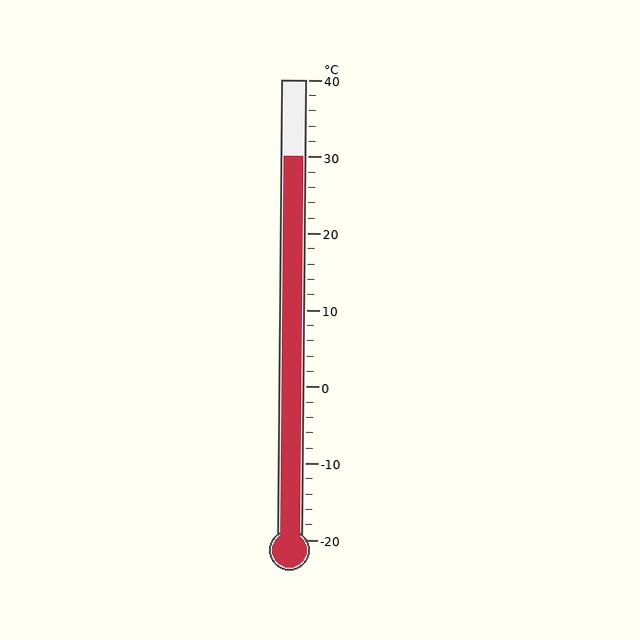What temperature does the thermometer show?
The thermometer shows approximately 30°C.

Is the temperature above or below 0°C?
The temperature is above 0°C.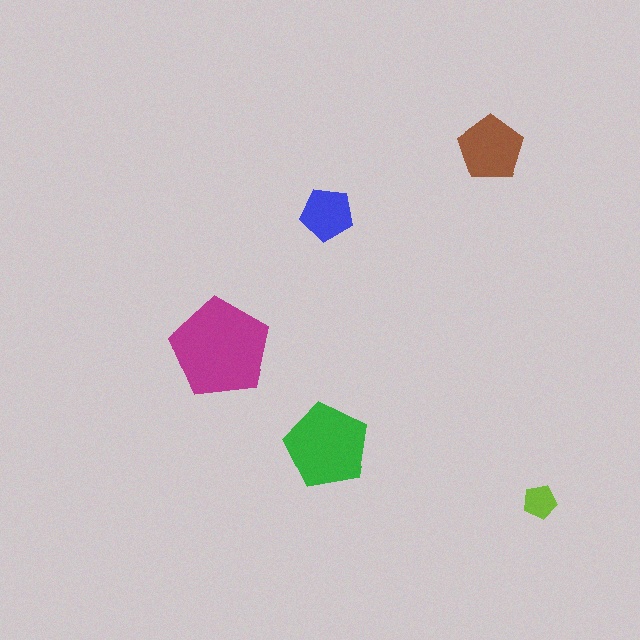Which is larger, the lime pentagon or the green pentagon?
The green one.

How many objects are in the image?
There are 5 objects in the image.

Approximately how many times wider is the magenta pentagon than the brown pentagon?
About 1.5 times wider.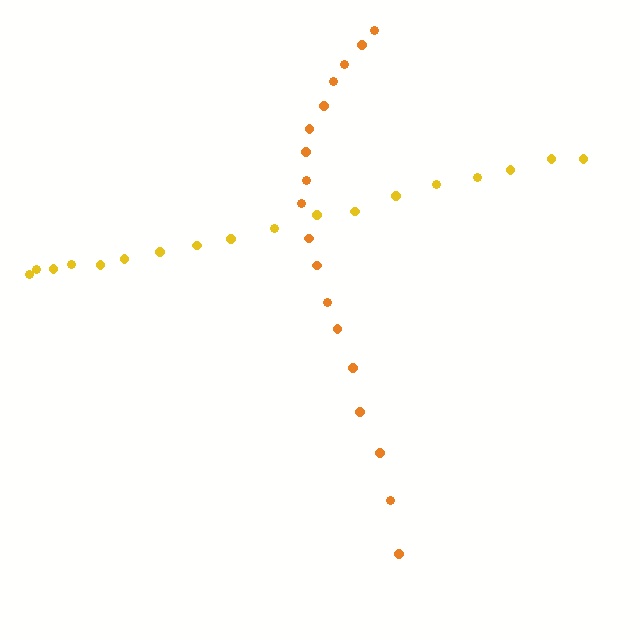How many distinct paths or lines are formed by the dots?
There are 2 distinct paths.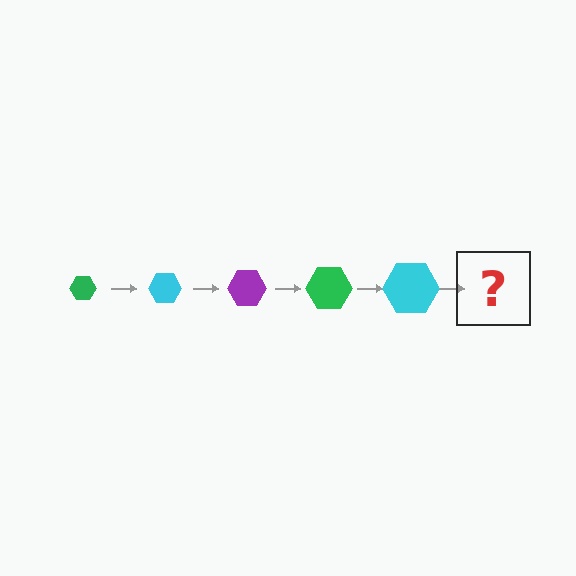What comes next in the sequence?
The next element should be a purple hexagon, larger than the previous one.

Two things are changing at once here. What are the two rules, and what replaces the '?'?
The two rules are that the hexagon grows larger each step and the color cycles through green, cyan, and purple. The '?' should be a purple hexagon, larger than the previous one.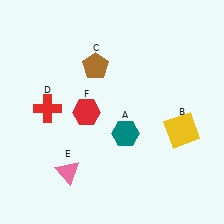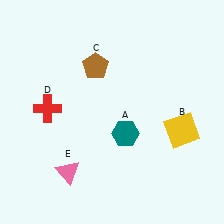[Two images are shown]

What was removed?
The red hexagon (F) was removed in Image 2.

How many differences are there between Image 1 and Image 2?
There is 1 difference between the two images.